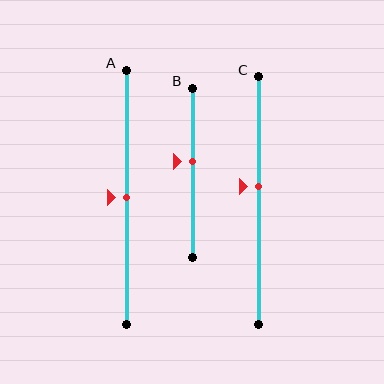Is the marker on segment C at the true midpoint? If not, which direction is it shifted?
No, the marker on segment C is shifted upward by about 6% of the segment length.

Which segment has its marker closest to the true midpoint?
Segment A has its marker closest to the true midpoint.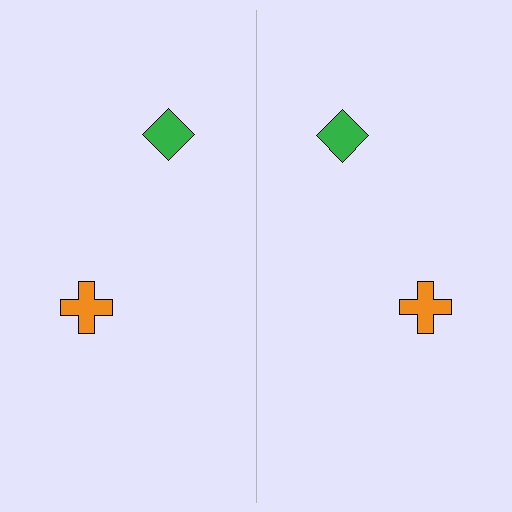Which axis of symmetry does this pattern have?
The pattern has a vertical axis of symmetry running through the center of the image.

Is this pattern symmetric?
Yes, this pattern has bilateral (reflection) symmetry.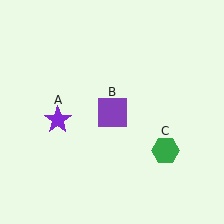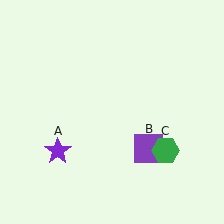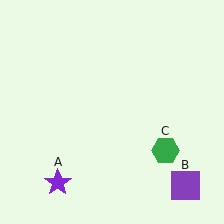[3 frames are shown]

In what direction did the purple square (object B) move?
The purple square (object B) moved down and to the right.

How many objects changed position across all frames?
2 objects changed position: purple star (object A), purple square (object B).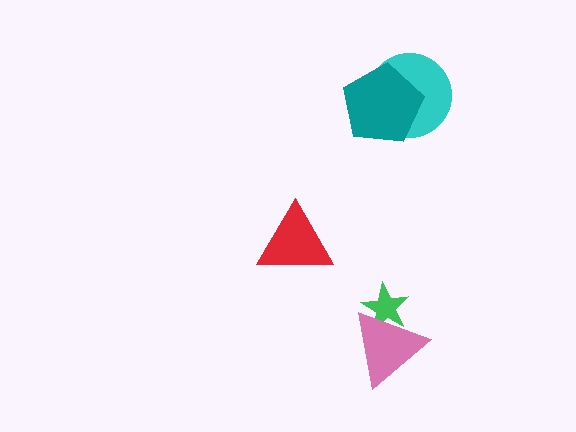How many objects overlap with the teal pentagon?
1 object overlaps with the teal pentagon.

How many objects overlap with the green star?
1 object overlaps with the green star.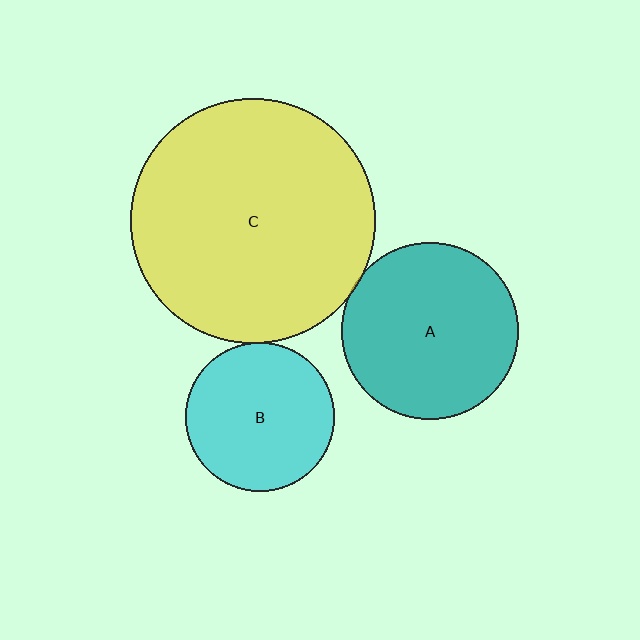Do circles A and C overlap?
Yes.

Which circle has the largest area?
Circle C (yellow).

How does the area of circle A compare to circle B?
Approximately 1.4 times.